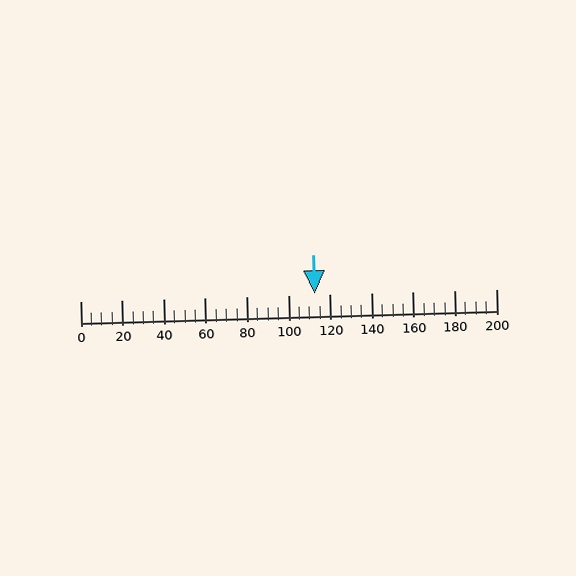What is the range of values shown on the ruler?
The ruler shows values from 0 to 200.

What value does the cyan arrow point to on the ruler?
The cyan arrow points to approximately 112.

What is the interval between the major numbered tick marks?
The major tick marks are spaced 20 units apart.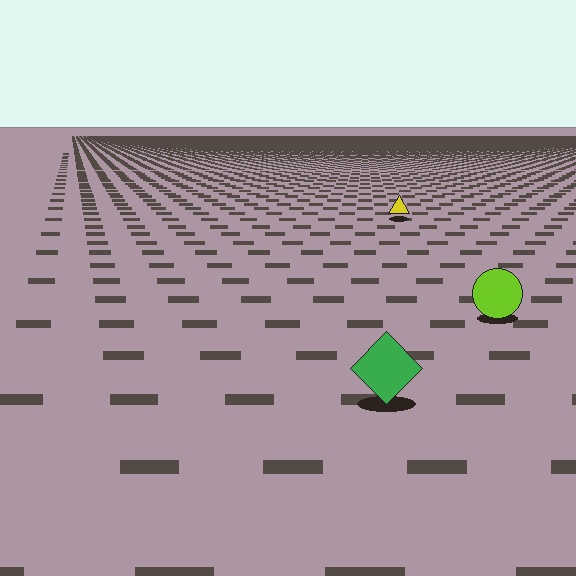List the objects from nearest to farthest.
From nearest to farthest: the green diamond, the lime circle, the yellow triangle.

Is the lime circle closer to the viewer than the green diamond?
No. The green diamond is closer — you can tell from the texture gradient: the ground texture is coarser near it.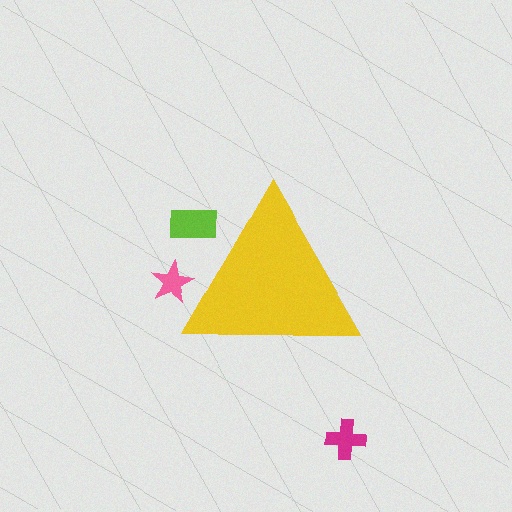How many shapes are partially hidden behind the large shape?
2 shapes are partially hidden.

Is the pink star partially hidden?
Yes, the pink star is partially hidden behind the yellow triangle.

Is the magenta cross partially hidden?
No, the magenta cross is fully visible.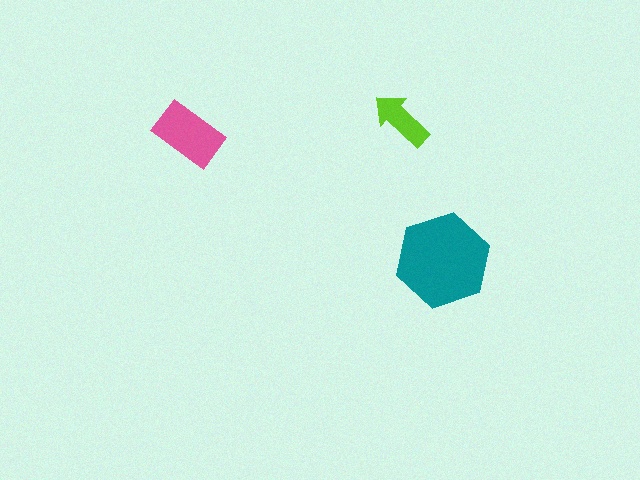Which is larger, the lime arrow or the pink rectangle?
The pink rectangle.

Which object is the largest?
The teal hexagon.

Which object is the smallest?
The lime arrow.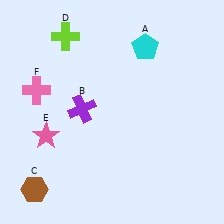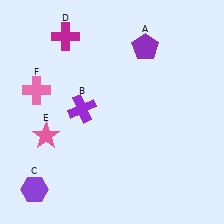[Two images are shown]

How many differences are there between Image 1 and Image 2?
There are 3 differences between the two images.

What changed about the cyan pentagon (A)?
In Image 1, A is cyan. In Image 2, it changed to purple.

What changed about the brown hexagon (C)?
In Image 1, C is brown. In Image 2, it changed to purple.